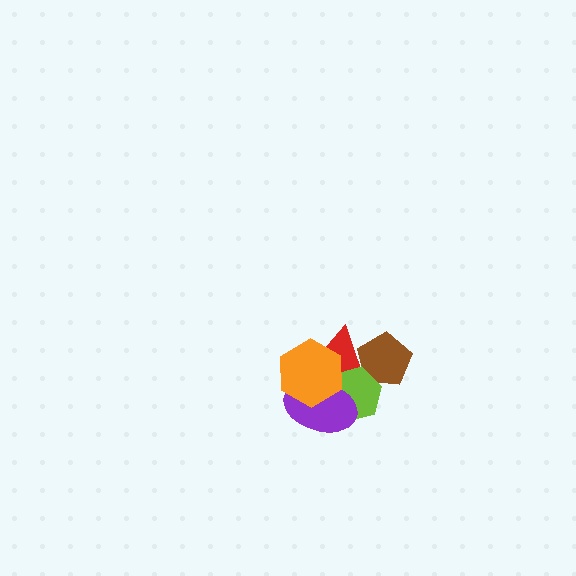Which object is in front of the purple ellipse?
The orange hexagon is in front of the purple ellipse.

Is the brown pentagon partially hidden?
Yes, it is partially covered by another shape.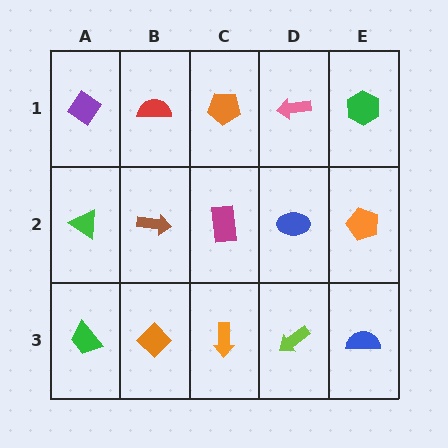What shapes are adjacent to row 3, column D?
A blue ellipse (row 2, column D), an orange arrow (row 3, column C), a blue semicircle (row 3, column E).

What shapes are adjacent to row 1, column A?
A green triangle (row 2, column A), a red semicircle (row 1, column B).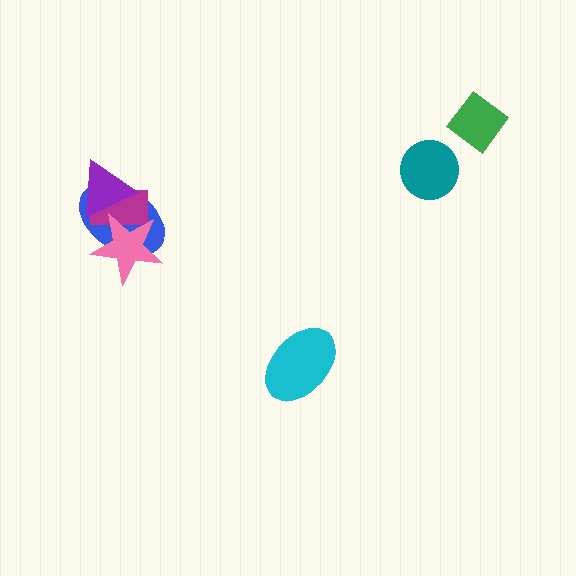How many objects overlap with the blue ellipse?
3 objects overlap with the blue ellipse.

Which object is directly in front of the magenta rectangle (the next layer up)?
The pink star is directly in front of the magenta rectangle.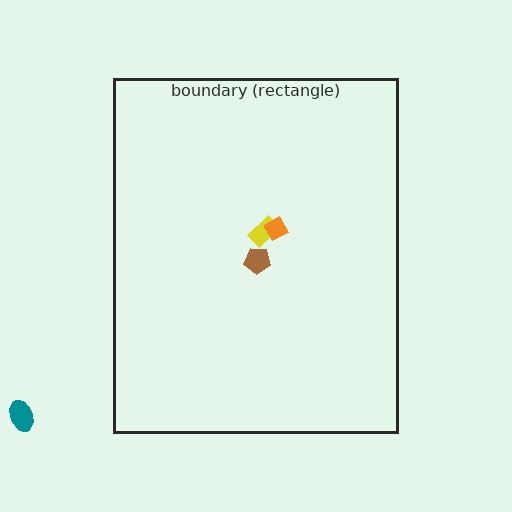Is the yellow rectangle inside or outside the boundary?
Inside.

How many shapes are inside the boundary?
3 inside, 1 outside.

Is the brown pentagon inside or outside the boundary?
Inside.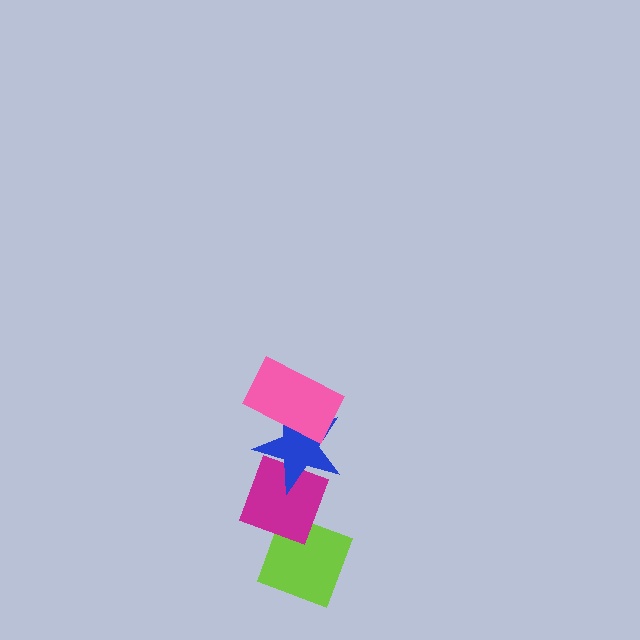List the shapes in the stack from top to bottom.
From top to bottom: the pink rectangle, the blue star, the magenta diamond, the lime diamond.